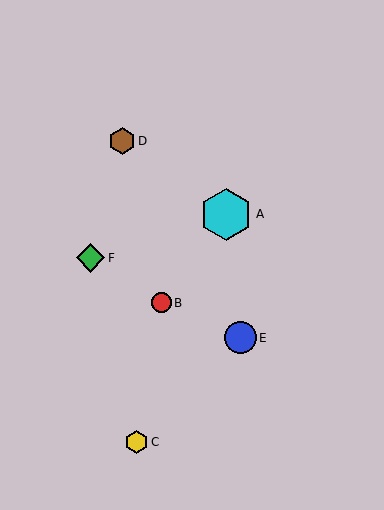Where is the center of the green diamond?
The center of the green diamond is at (90, 258).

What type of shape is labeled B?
Shape B is a red circle.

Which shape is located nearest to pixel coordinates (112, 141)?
The brown hexagon (labeled D) at (122, 141) is nearest to that location.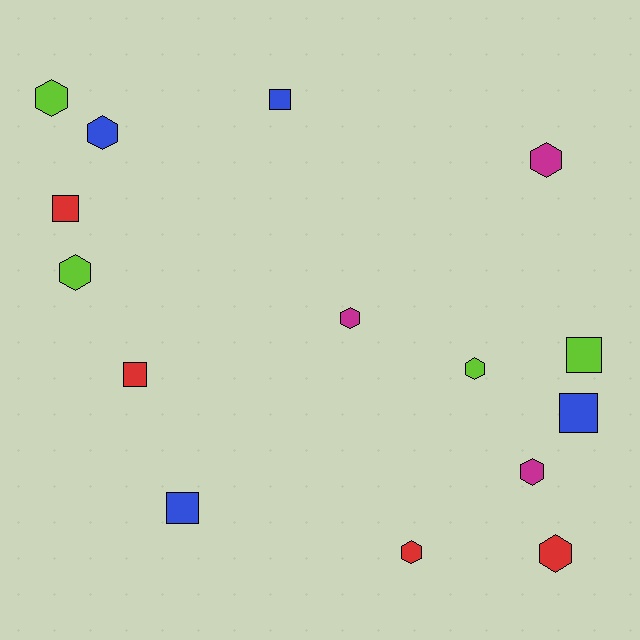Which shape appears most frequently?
Hexagon, with 9 objects.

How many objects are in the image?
There are 15 objects.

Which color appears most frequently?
Red, with 4 objects.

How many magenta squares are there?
There are no magenta squares.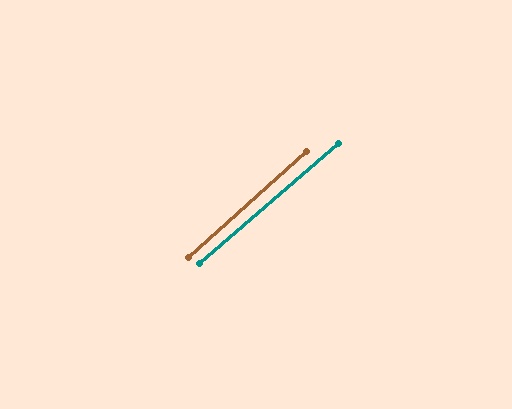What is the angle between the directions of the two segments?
Approximately 1 degree.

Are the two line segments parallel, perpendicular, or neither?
Parallel — their directions differ by only 1.2°.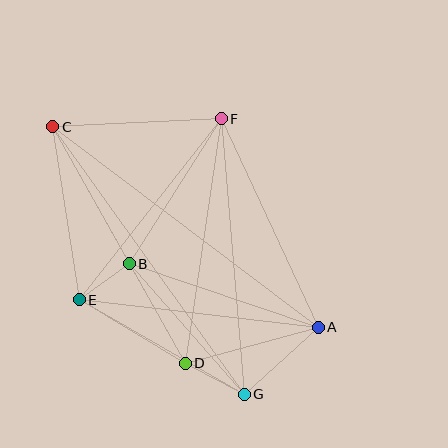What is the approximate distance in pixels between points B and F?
The distance between B and F is approximately 172 pixels.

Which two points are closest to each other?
Points B and E are closest to each other.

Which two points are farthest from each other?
Points A and C are farthest from each other.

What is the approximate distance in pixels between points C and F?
The distance between C and F is approximately 169 pixels.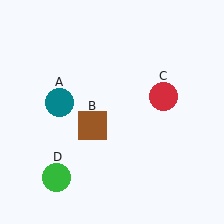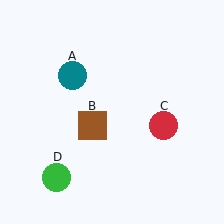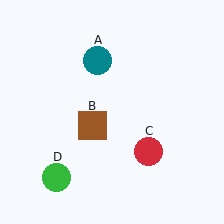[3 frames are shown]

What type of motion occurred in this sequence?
The teal circle (object A), red circle (object C) rotated clockwise around the center of the scene.